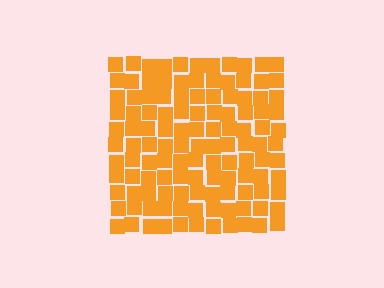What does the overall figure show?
The overall figure shows a square.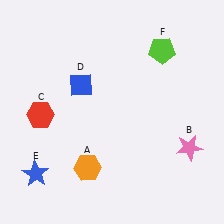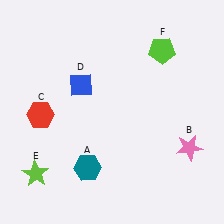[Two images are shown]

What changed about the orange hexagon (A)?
In Image 1, A is orange. In Image 2, it changed to teal.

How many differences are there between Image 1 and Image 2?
There are 2 differences between the two images.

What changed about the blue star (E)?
In Image 1, E is blue. In Image 2, it changed to lime.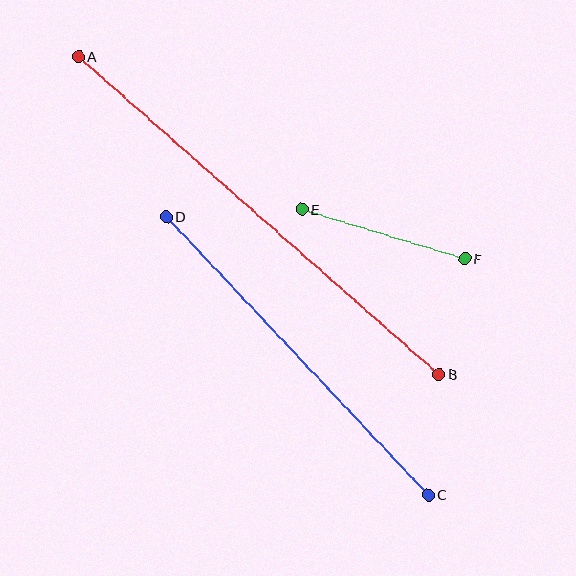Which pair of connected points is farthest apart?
Points A and B are farthest apart.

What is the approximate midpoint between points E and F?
The midpoint is at approximately (383, 234) pixels.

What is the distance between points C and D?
The distance is approximately 382 pixels.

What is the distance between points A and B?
The distance is approximately 481 pixels.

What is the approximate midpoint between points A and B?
The midpoint is at approximately (259, 216) pixels.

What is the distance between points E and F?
The distance is approximately 170 pixels.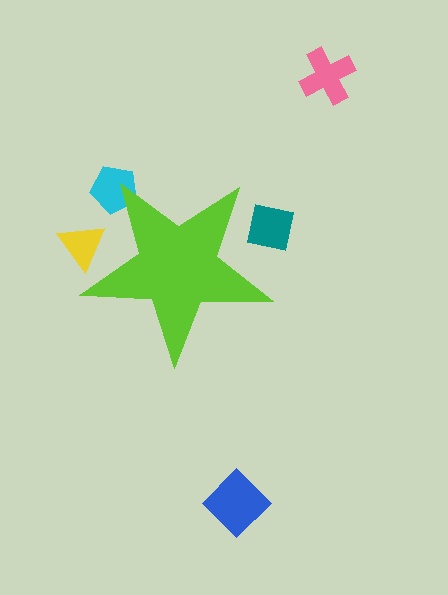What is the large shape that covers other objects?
A lime star.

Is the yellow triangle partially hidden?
Yes, the yellow triangle is partially hidden behind the lime star.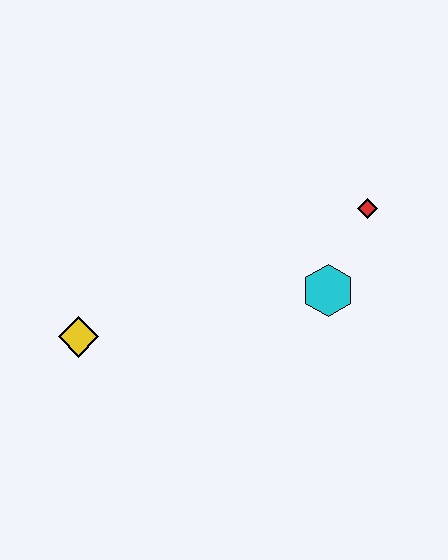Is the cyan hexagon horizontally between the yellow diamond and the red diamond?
Yes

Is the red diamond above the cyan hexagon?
Yes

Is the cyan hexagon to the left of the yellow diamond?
No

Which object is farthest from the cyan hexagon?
The yellow diamond is farthest from the cyan hexagon.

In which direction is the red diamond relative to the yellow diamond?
The red diamond is to the right of the yellow diamond.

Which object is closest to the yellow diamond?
The cyan hexagon is closest to the yellow diamond.